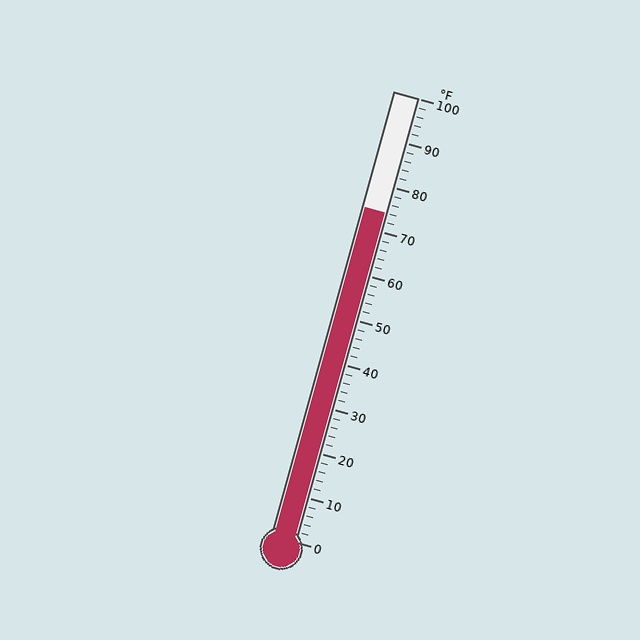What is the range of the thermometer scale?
The thermometer scale ranges from 0°F to 100°F.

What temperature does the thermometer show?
The thermometer shows approximately 74°F.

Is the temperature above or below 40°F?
The temperature is above 40°F.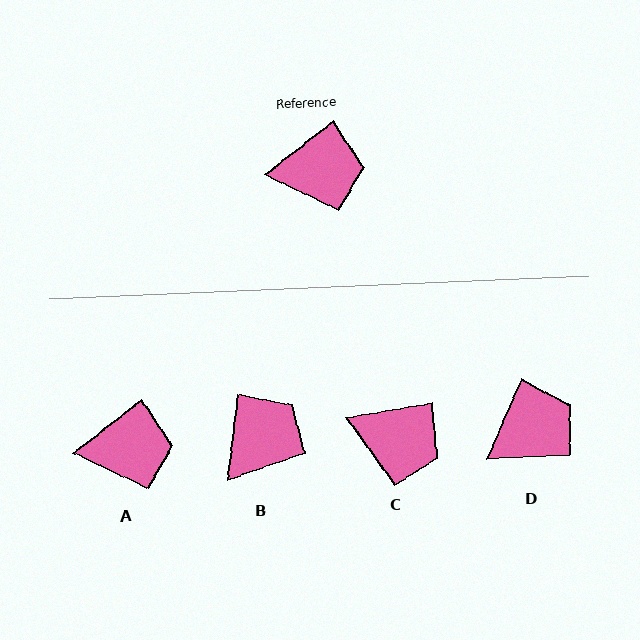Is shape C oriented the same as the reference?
No, it is off by about 29 degrees.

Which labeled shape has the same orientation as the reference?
A.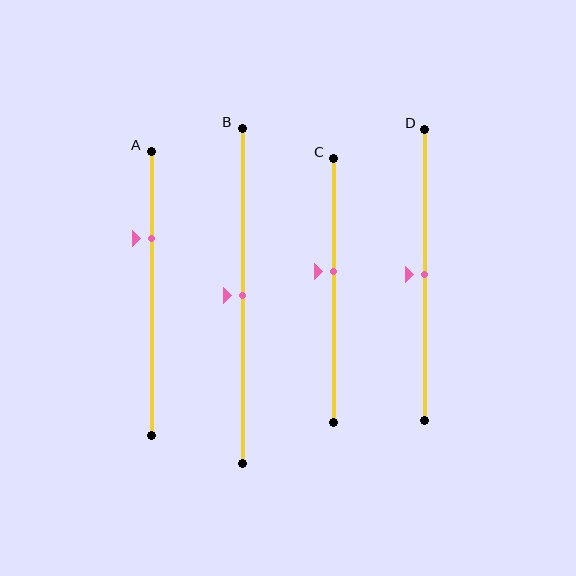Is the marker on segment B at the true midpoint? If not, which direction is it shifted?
Yes, the marker on segment B is at the true midpoint.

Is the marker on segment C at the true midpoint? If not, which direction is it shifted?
No, the marker on segment C is shifted upward by about 7% of the segment length.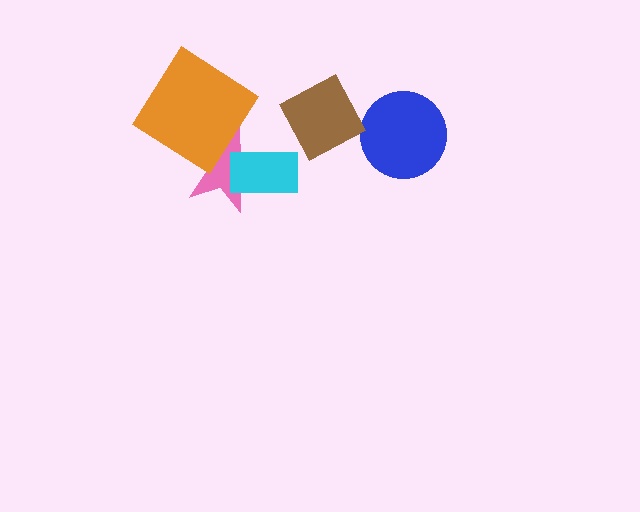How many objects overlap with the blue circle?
0 objects overlap with the blue circle.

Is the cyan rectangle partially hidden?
No, no other shape covers it.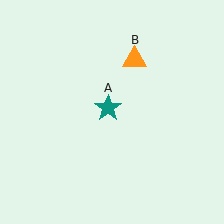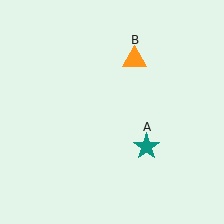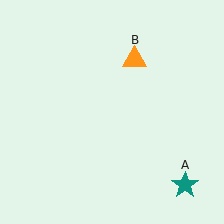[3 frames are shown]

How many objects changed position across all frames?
1 object changed position: teal star (object A).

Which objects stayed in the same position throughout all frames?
Orange triangle (object B) remained stationary.